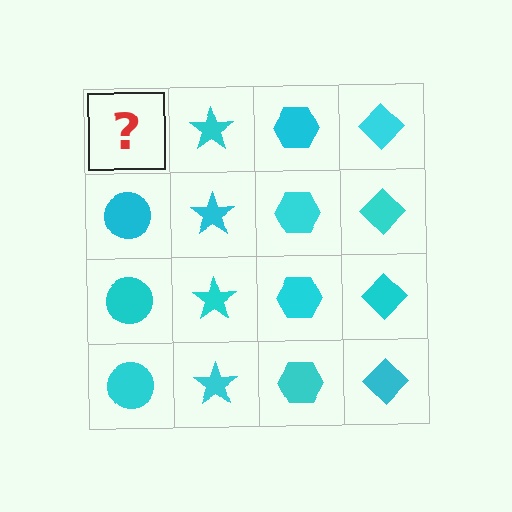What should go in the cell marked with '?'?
The missing cell should contain a cyan circle.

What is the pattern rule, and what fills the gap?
The rule is that each column has a consistent shape. The gap should be filled with a cyan circle.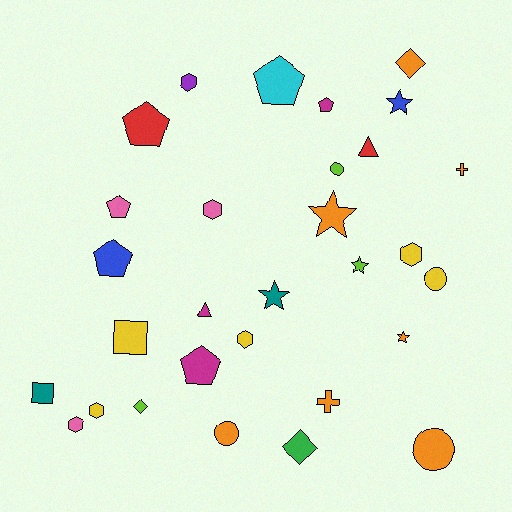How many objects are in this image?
There are 30 objects.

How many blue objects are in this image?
There are 2 blue objects.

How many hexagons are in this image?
There are 6 hexagons.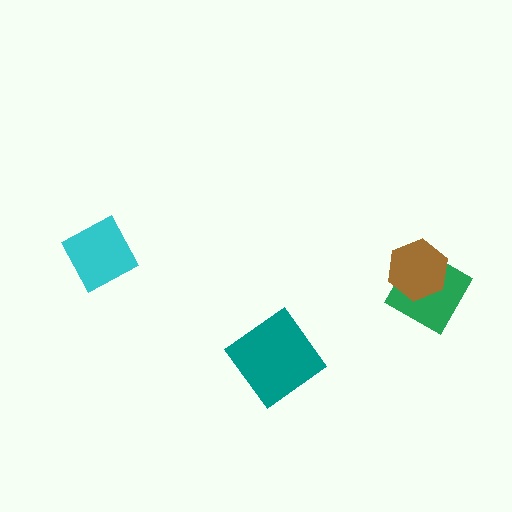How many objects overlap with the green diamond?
1 object overlaps with the green diamond.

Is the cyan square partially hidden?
No, no other shape covers it.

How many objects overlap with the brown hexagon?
1 object overlaps with the brown hexagon.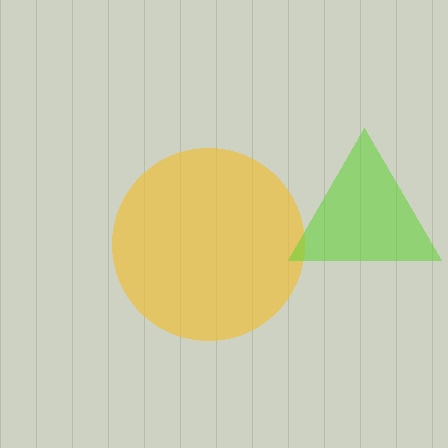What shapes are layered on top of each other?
The layered shapes are: a yellow circle, a lime triangle.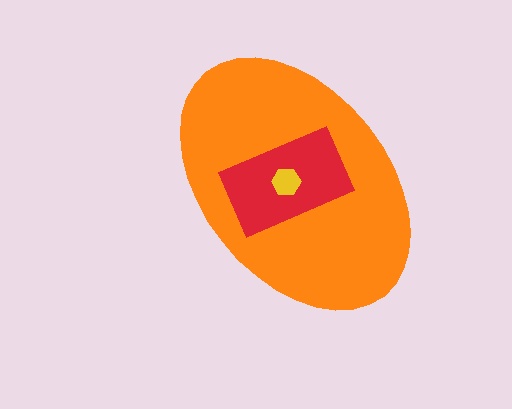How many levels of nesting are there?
3.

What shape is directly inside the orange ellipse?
The red rectangle.